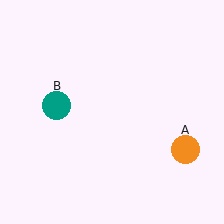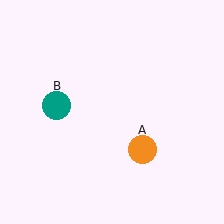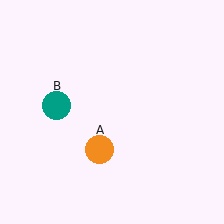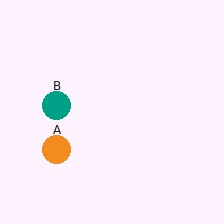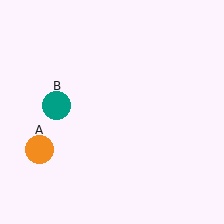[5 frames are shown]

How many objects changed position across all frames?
1 object changed position: orange circle (object A).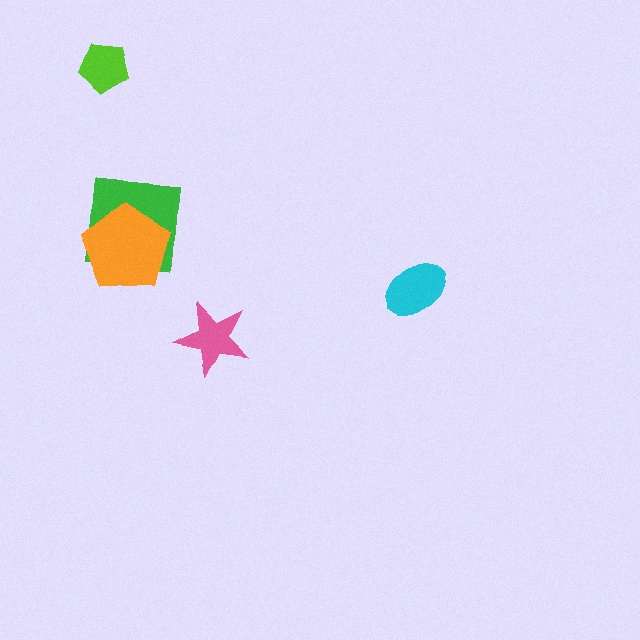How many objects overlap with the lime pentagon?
0 objects overlap with the lime pentagon.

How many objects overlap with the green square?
1 object overlaps with the green square.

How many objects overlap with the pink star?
0 objects overlap with the pink star.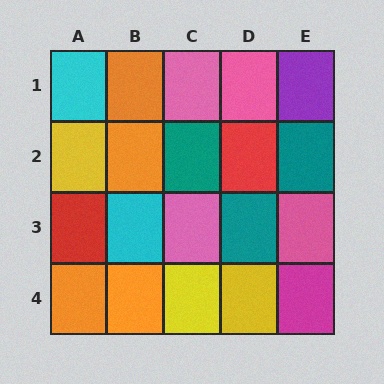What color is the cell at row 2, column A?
Yellow.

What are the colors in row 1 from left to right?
Cyan, orange, pink, pink, purple.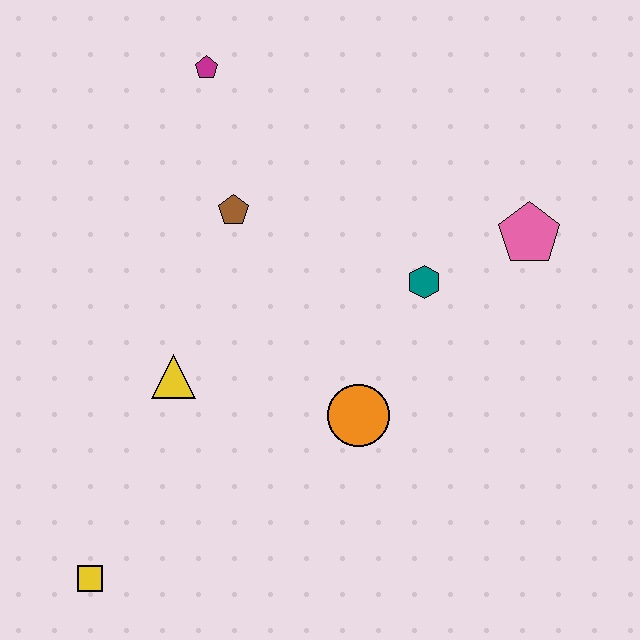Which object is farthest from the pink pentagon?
The yellow square is farthest from the pink pentagon.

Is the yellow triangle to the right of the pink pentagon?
No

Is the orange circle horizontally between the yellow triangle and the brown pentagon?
No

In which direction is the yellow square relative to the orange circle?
The yellow square is to the left of the orange circle.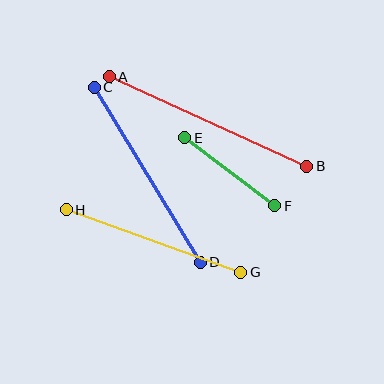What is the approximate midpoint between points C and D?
The midpoint is at approximately (147, 175) pixels.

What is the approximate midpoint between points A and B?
The midpoint is at approximately (208, 121) pixels.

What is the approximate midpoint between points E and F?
The midpoint is at approximately (230, 172) pixels.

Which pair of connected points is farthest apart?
Points A and B are farthest apart.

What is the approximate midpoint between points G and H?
The midpoint is at approximately (154, 241) pixels.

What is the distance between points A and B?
The distance is approximately 217 pixels.